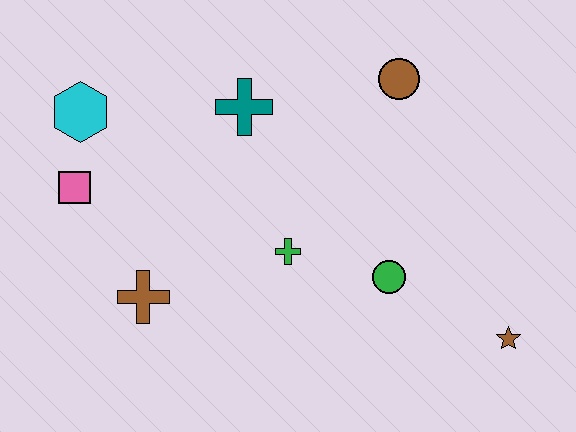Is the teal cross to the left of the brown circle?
Yes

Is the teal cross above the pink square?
Yes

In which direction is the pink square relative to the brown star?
The pink square is to the left of the brown star.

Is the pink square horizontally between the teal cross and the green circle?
No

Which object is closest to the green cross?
The green circle is closest to the green cross.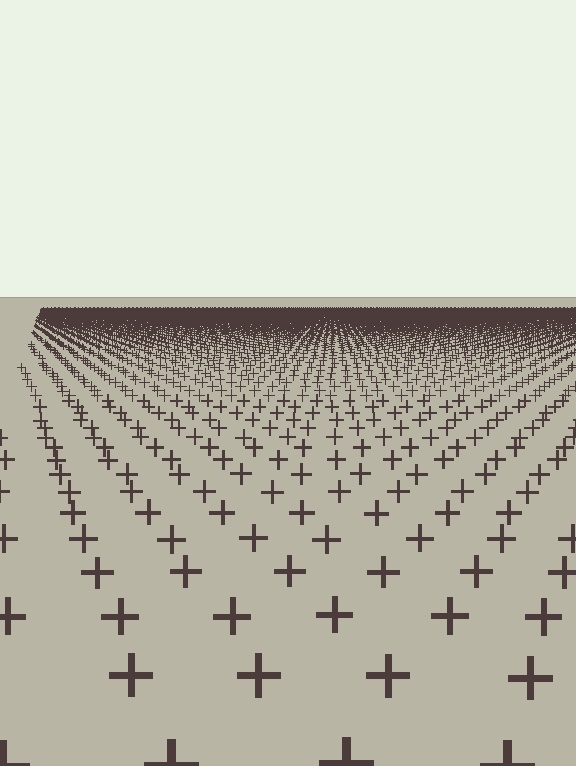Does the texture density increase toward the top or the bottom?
Density increases toward the top.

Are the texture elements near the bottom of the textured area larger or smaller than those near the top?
Larger. Near the bottom, elements are closer to the viewer and appear at a bigger on-screen size.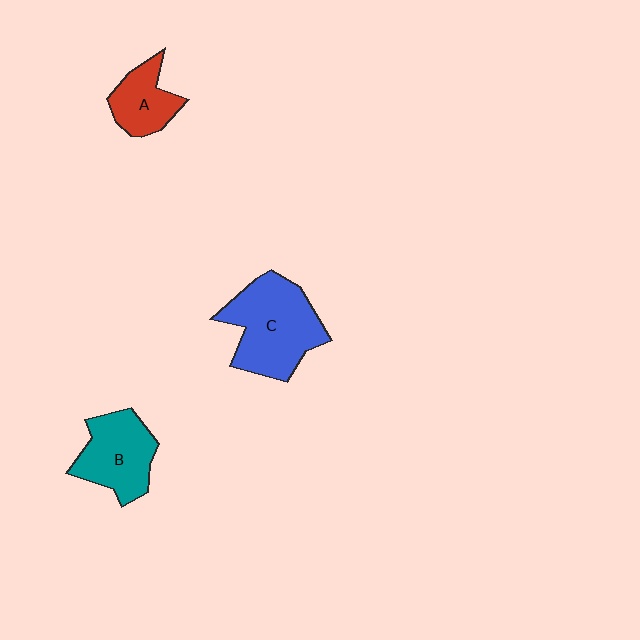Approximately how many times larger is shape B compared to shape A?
Approximately 1.4 times.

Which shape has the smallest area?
Shape A (red).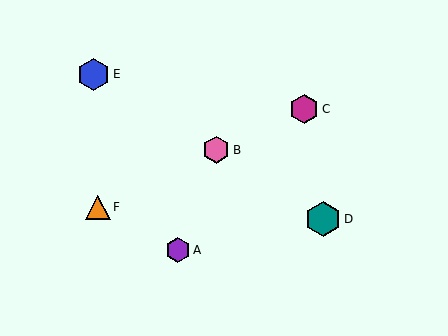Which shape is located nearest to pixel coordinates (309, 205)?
The teal hexagon (labeled D) at (323, 219) is nearest to that location.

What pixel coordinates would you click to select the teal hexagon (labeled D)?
Click at (323, 219) to select the teal hexagon D.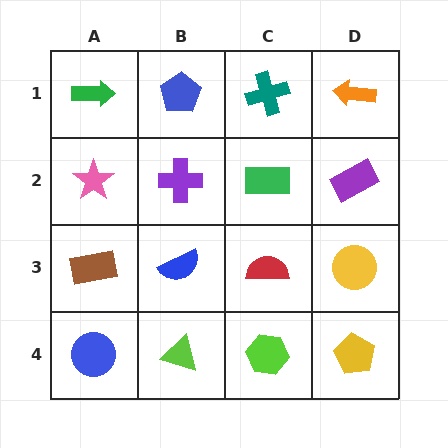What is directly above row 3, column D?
A purple rectangle.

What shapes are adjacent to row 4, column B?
A blue semicircle (row 3, column B), a blue circle (row 4, column A), a lime hexagon (row 4, column C).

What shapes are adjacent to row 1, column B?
A purple cross (row 2, column B), a green arrow (row 1, column A), a teal cross (row 1, column C).